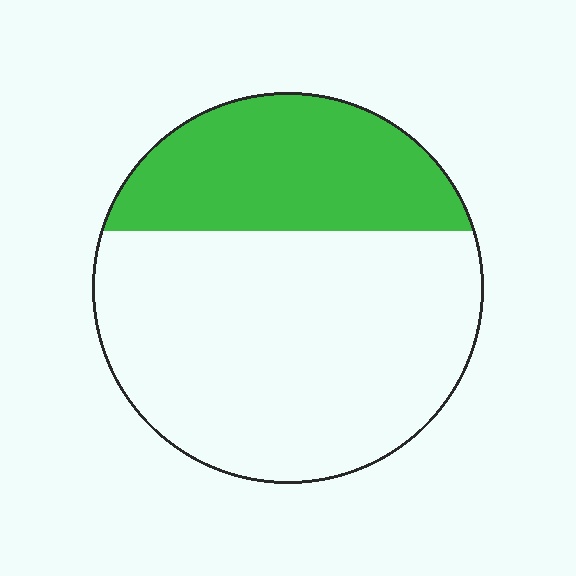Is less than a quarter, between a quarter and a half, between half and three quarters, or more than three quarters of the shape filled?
Between a quarter and a half.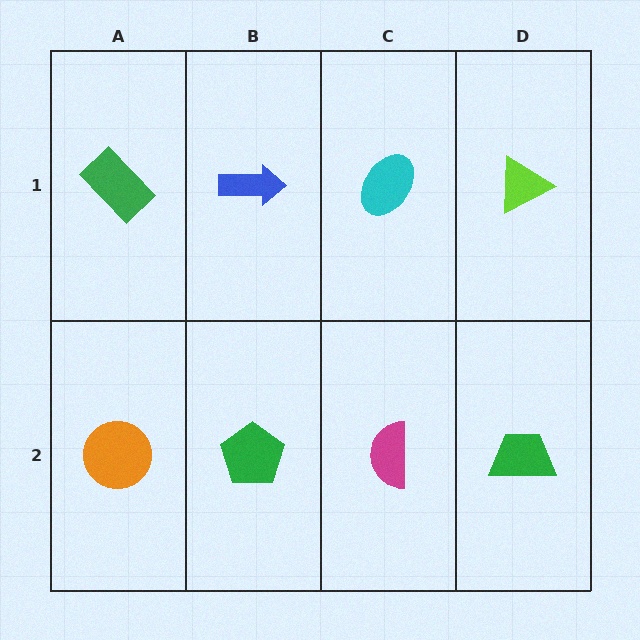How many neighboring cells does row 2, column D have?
2.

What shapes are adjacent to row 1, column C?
A magenta semicircle (row 2, column C), a blue arrow (row 1, column B), a lime triangle (row 1, column D).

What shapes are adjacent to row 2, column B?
A blue arrow (row 1, column B), an orange circle (row 2, column A), a magenta semicircle (row 2, column C).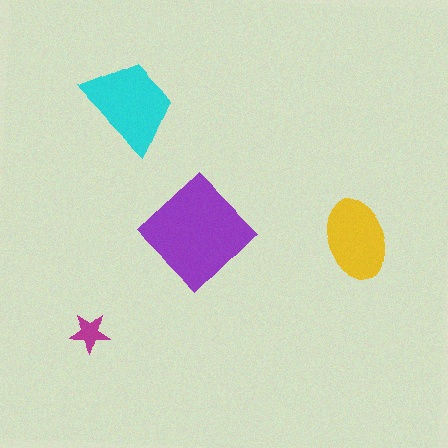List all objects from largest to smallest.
The purple diamond, the cyan trapezoid, the yellow ellipse, the magenta star.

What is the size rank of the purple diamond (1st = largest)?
1st.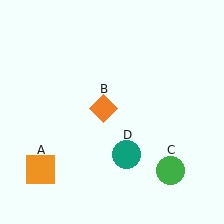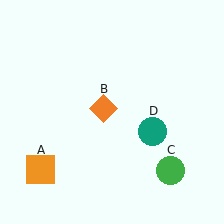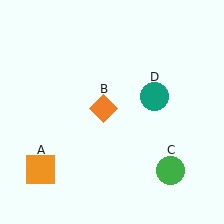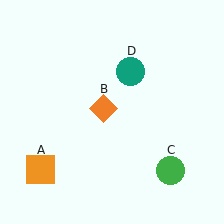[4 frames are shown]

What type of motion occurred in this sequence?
The teal circle (object D) rotated counterclockwise around the center of the scene.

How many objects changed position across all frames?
1 object changed position: teal circle (object D).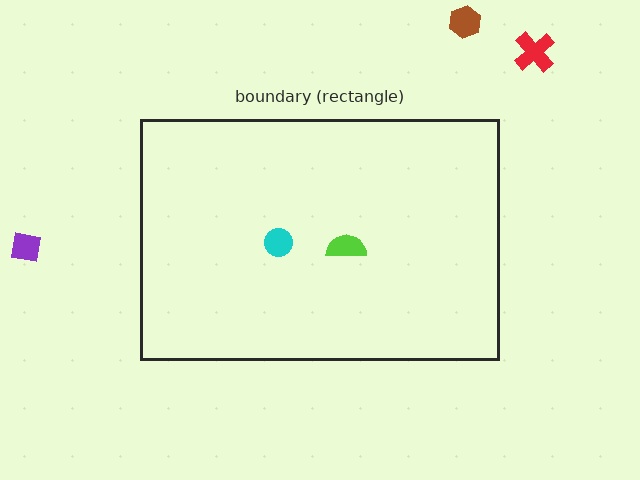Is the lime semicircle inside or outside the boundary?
Inside.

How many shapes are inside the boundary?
2 inside, 3 outside.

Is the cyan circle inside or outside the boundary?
Inside.